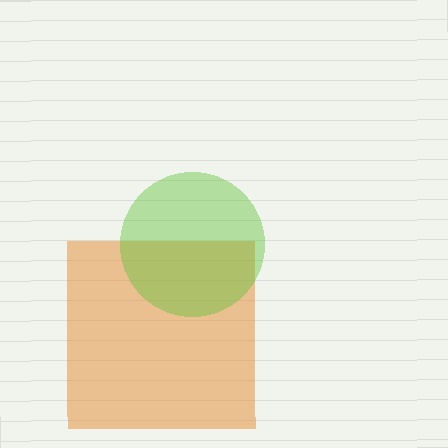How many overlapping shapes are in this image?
There are 2 overlapping shapes in the image.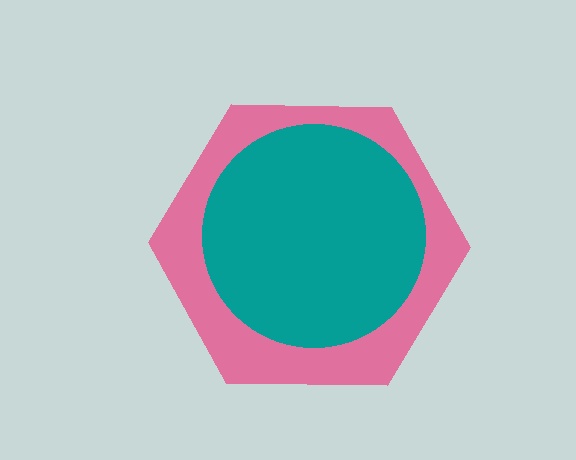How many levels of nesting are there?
2.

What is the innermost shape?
The teal circle.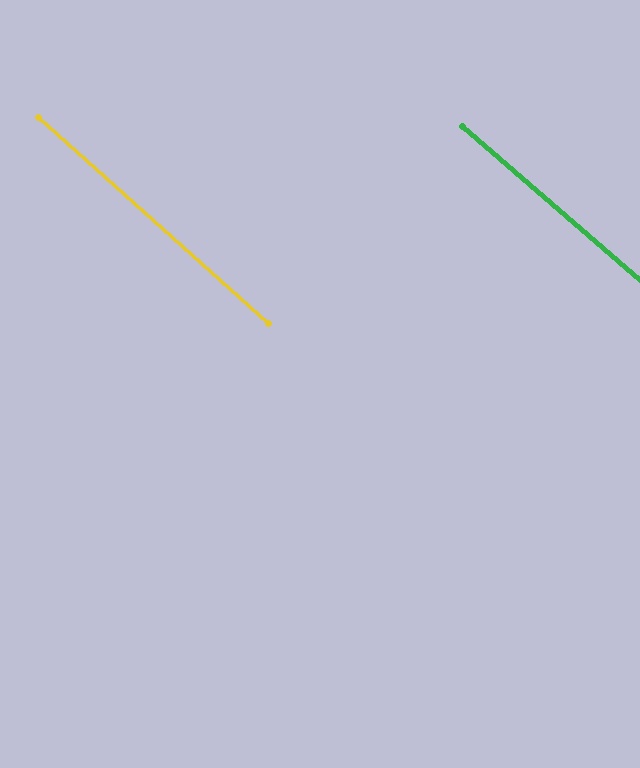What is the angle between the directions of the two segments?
Approximately 1 degree.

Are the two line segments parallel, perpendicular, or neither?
Parallel — their directions differ by only 0.9°.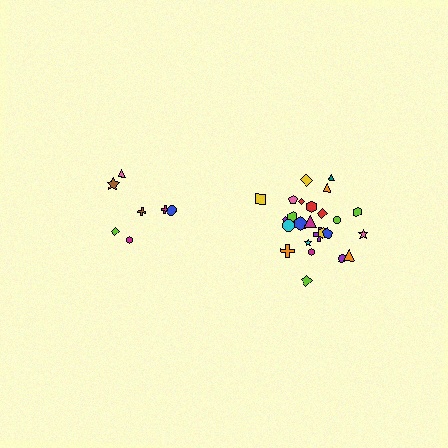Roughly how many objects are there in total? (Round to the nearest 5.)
Roughly 30 objects in total.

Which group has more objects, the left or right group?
The right group.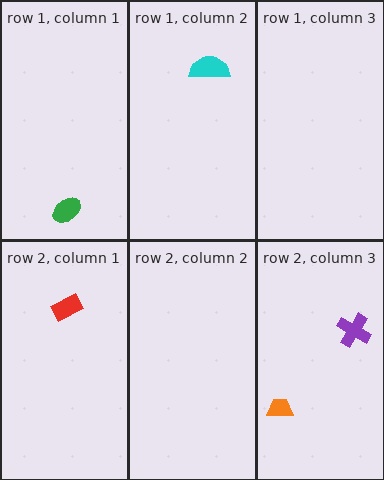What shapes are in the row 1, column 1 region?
The green ellipse.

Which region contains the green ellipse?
The row 1, column 1 region.